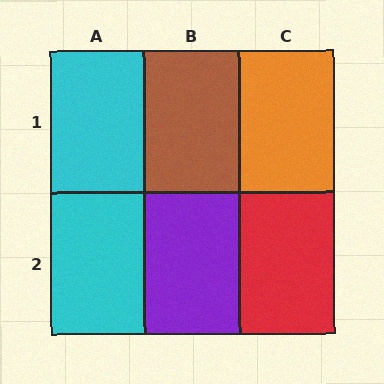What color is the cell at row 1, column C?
Orange.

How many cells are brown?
1 cell is brown.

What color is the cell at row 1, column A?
Cyan.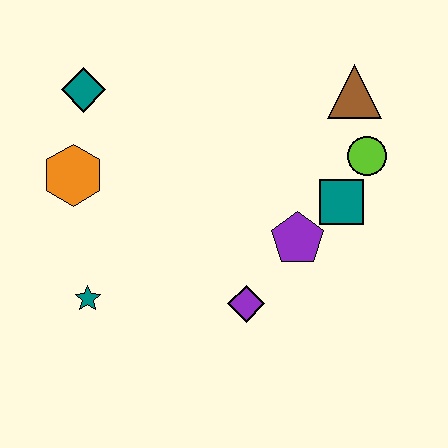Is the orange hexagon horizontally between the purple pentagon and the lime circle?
No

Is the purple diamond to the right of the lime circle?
No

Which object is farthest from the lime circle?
The teal star is farthest from the lime circle.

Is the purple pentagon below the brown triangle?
Yes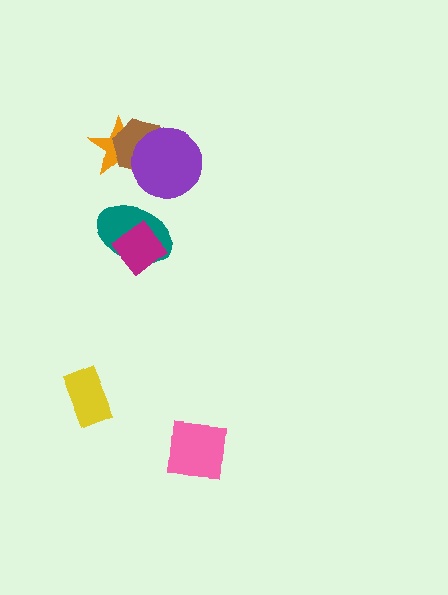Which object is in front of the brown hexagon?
The purple circle is in front of the brown hexagon.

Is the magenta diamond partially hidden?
No, no other shape covers it.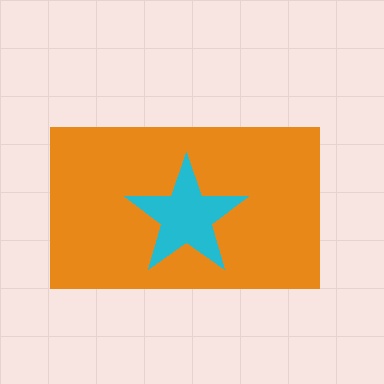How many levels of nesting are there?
2.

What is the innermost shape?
The cyan star.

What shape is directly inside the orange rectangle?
The cyan star.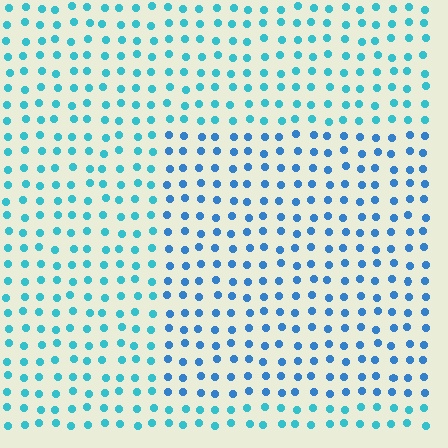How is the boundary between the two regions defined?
The boundary is defined purely by a slight shift in hue (about 26 degrees). Spacing, size, and orientation are identical on both sides.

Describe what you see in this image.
The image is filled with small cyan elements in a uniform arrangement. A rectangle-shaped region is visible where the elements are tinted to a slightly different hue, forming a subtle color boundary.